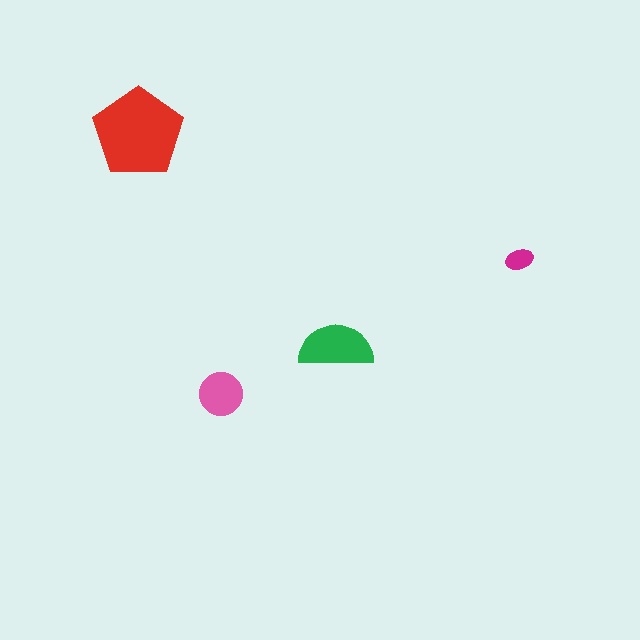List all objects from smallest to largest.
The magenta ellipse, the pink circle, the green semicircle, the red pentagon.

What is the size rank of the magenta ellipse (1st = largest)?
4th.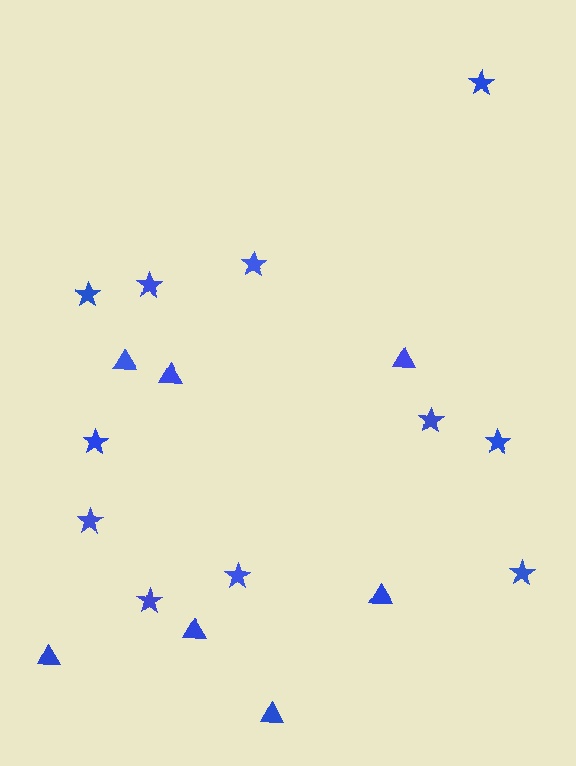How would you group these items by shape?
There are 2 groups: one group of triangles (7) and one group of stars (11).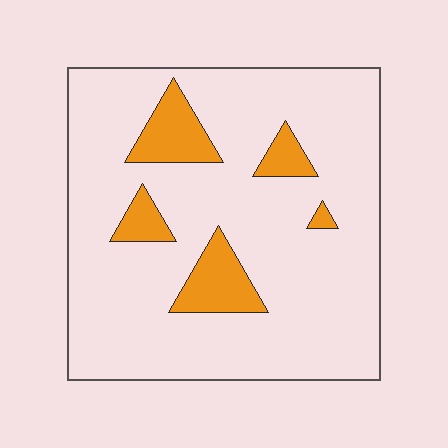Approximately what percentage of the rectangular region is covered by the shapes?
Approximately 15%.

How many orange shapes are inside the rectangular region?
5.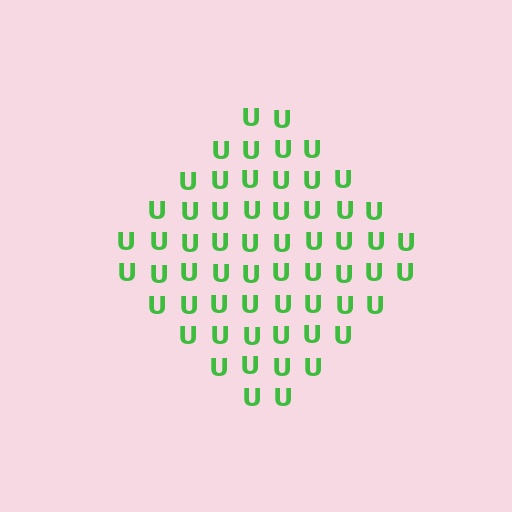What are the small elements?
The small elements are letter U's.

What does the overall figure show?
The overall figure shows a diamond.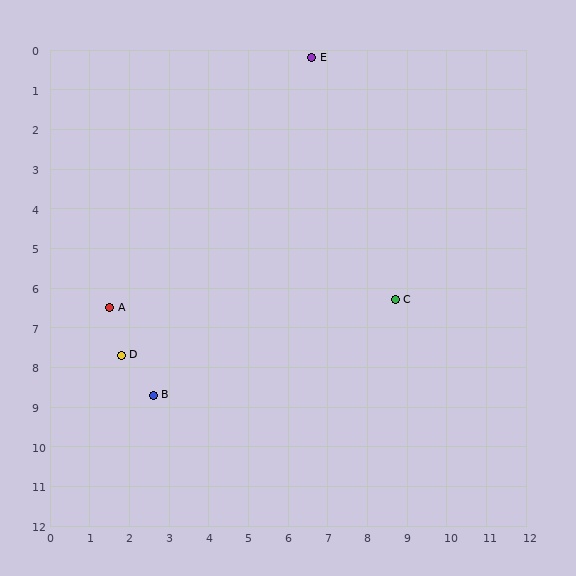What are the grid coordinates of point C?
Point C is at approximately (8.7, 6.3).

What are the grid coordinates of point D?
Point D is at approximately (1.8, 7.7).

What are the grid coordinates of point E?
Point E is at approximately (6.6, 0.2).